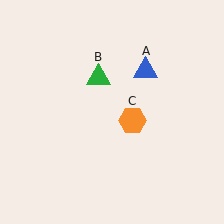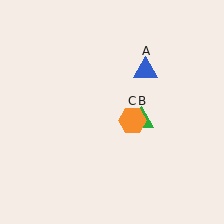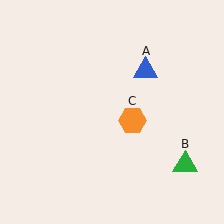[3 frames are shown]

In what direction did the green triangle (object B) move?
The green triangle (object B) moved down and to the right.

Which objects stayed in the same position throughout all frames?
Blue triangle (object A) and orange hexagon (object C) remained stationary.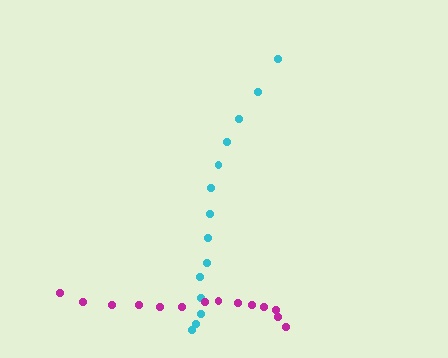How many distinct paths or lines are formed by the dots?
There are 2 distinct paths.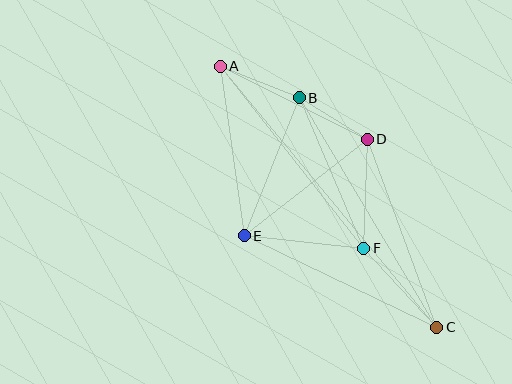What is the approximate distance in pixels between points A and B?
The distance between A and B is approximately 85 pixels.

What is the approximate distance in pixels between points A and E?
The distance between A and E is approximately 171 pixels.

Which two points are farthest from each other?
Points A and C are farthest from each other.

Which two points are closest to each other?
Points B and D are closest to each other.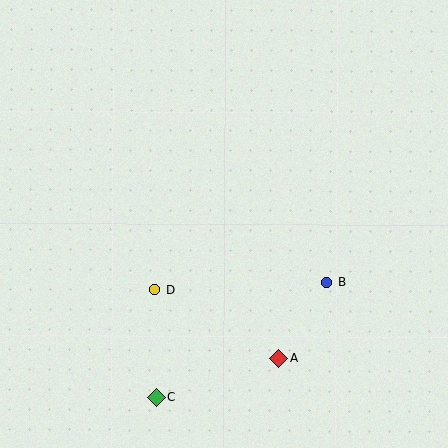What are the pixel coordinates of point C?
Point C is at (156, 397).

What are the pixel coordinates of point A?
Point A is at (279, 359).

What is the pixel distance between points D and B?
The distance between D and B is 172 pixels.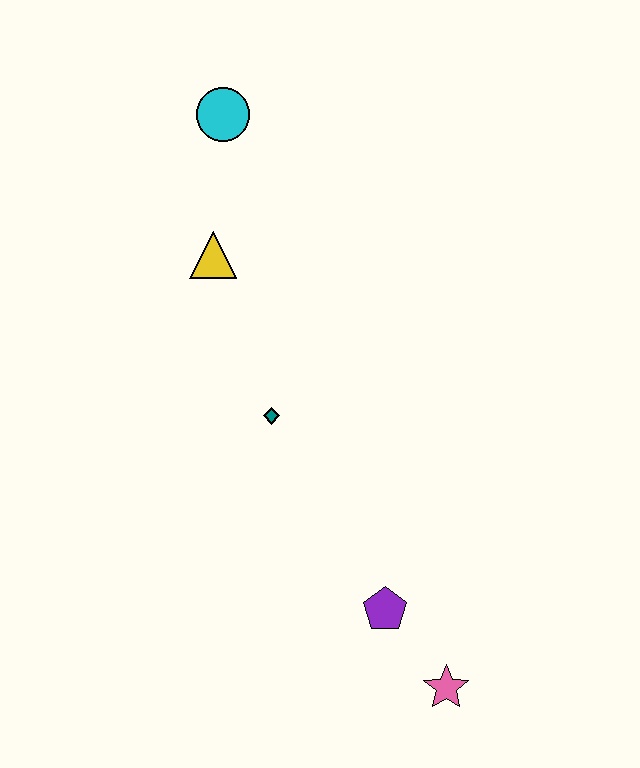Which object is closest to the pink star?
The purple pentagon is closest to the pink star.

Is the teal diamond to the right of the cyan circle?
Yes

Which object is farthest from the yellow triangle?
The pink star is farthest from the yellow triangle.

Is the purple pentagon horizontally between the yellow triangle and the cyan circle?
No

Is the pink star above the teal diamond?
No